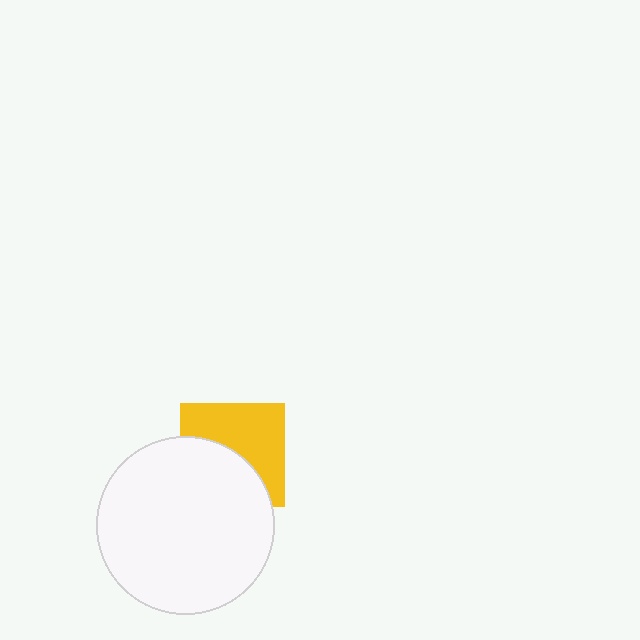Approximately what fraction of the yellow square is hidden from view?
Roughly 46% of the yellow square is hidden behind the white circle.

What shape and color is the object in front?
The object in front is a white circle.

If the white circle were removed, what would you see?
You would see the complete yellow square.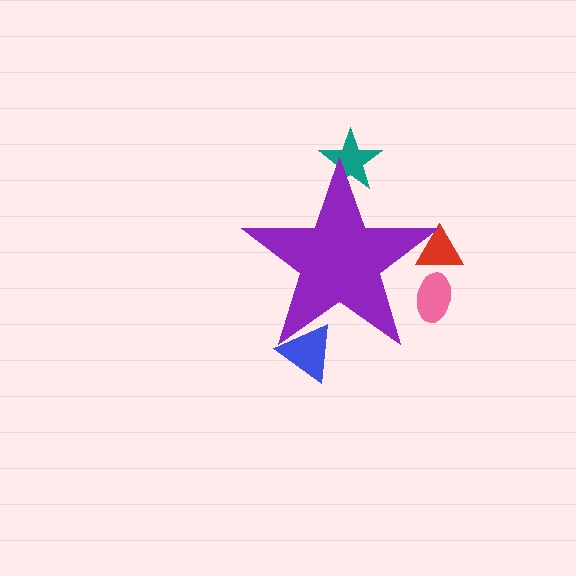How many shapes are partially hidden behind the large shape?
4 shapes are partially hidden.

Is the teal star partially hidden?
Yes, the teal star is partially hidden behind the purple star.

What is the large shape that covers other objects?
A purple star.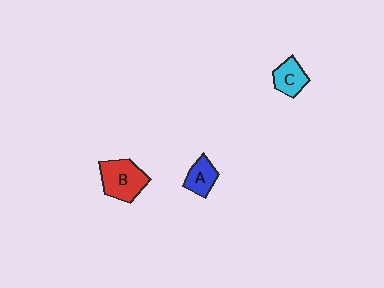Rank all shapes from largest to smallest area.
From largest to smallest: B (red), C (cyan), A (blue).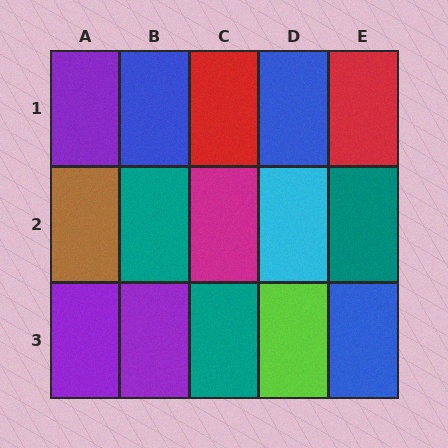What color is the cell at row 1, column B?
Blue.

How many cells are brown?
1 cell is brown.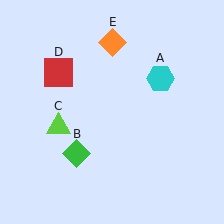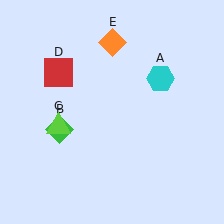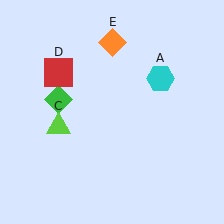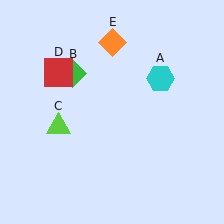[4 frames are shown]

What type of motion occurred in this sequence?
The green diamond (object B) rotated clockwise around the center of the scene.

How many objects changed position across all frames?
1 object changed position: green diamond (object B).